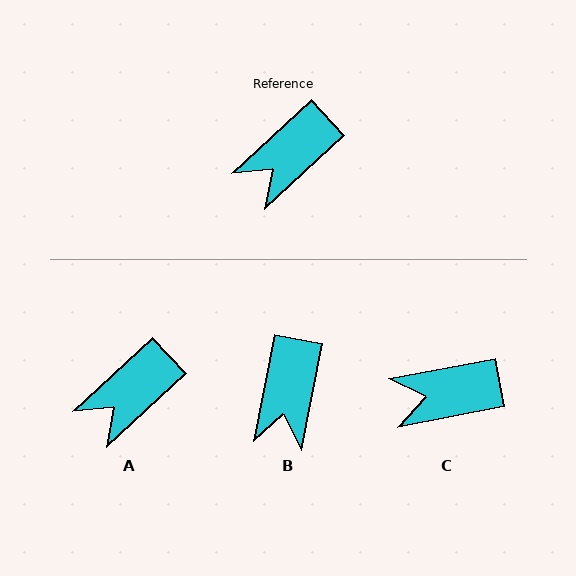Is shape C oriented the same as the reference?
No, it is off by about 32 degrees.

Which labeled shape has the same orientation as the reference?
A.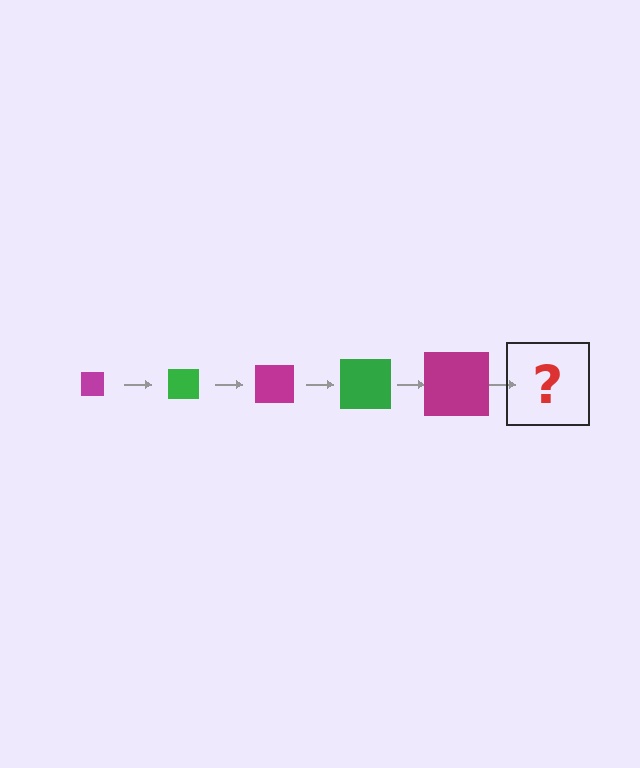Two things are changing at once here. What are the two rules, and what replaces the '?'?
The two rules are that the square grows larger each step and the color cycles through magenta and green. The '?' should be a green square, larger than the previous one.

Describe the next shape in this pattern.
It should be a green square, larger than the previous one.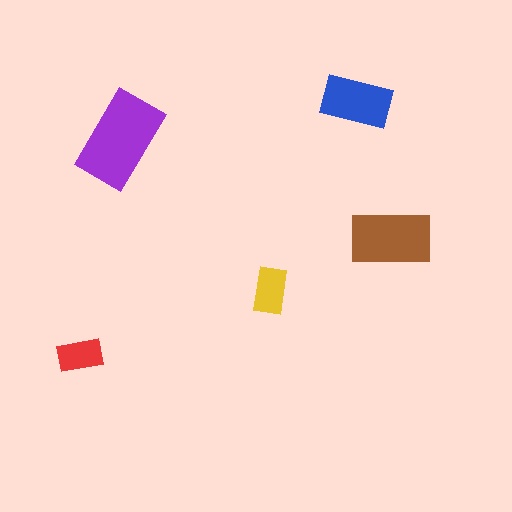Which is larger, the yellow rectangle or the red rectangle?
The yellow one.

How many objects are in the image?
There are 5 objects in the image.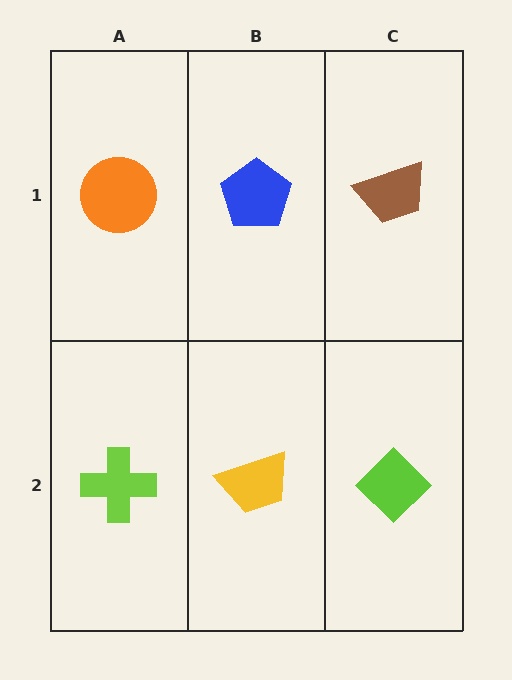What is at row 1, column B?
A blue pentagon.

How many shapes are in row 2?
3 shapes.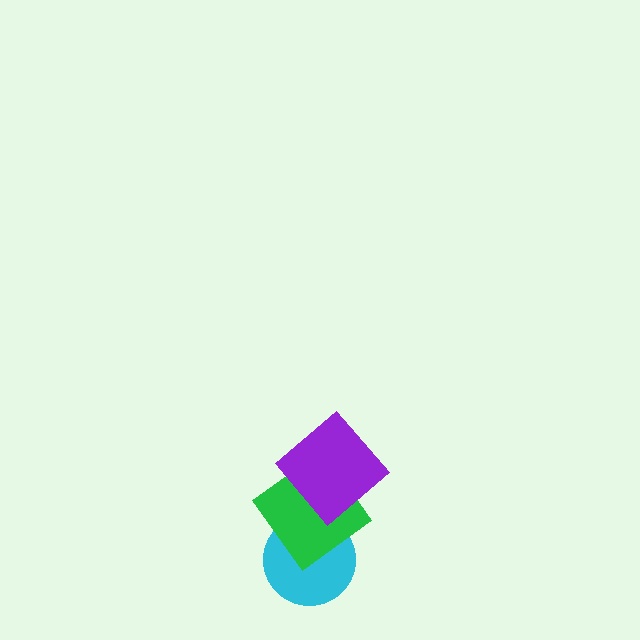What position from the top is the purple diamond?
The purple diamond is 1st from the top.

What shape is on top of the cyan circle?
The green diamond is on top of the cyan circle.